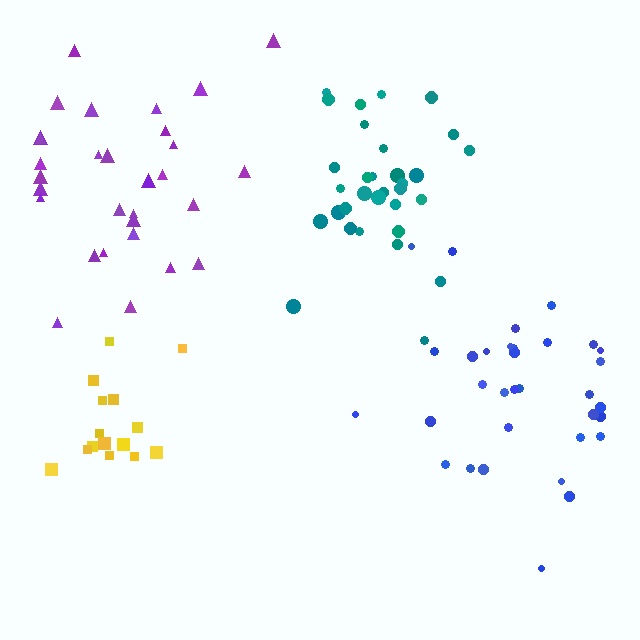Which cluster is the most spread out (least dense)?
Purple.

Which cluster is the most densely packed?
Teal.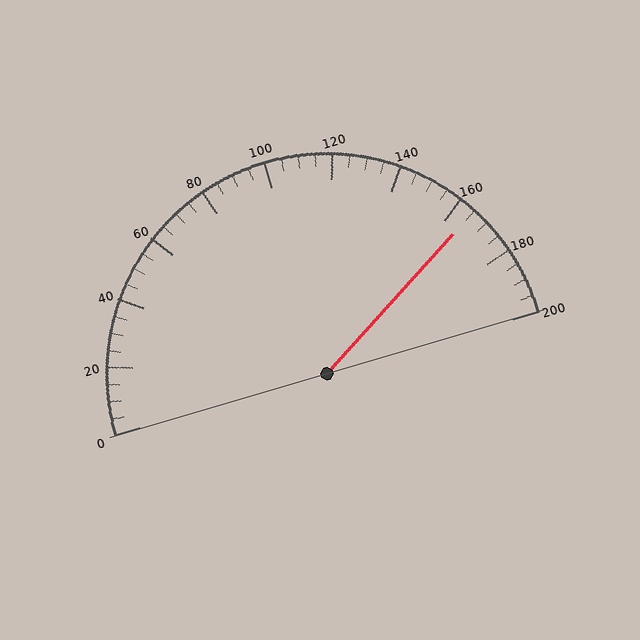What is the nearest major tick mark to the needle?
The nearest major tick mark is 160.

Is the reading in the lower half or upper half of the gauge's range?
The reading is in the upper half of the range (0 to 200).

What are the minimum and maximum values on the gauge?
The gauge ranges from 0 to 200.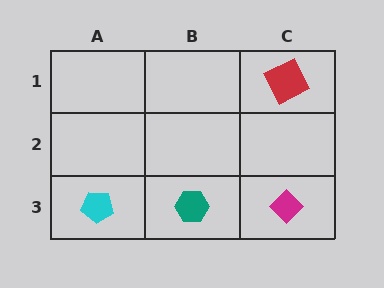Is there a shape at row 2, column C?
No, that cell is empty.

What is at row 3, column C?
A magenta diamond.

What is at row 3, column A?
A cyan pentagon.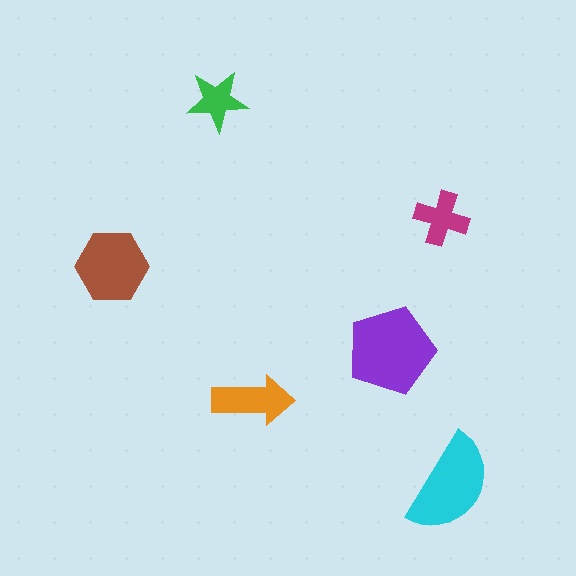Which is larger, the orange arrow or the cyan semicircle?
The cyan semicircle.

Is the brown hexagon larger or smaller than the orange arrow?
Larger.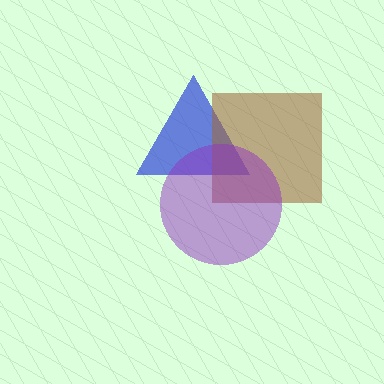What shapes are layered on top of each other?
The layered shapes are: a blue triangle, a brown square, a purple circle.